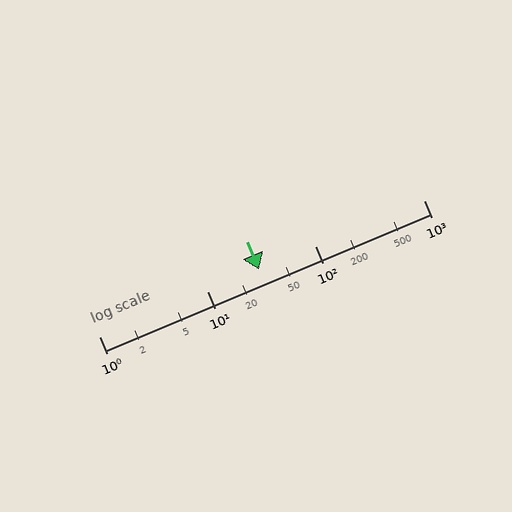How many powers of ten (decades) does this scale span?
The scale spans 3 decades, from 1 to 1000.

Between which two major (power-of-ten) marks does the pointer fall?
The pointer is between 10 and 100.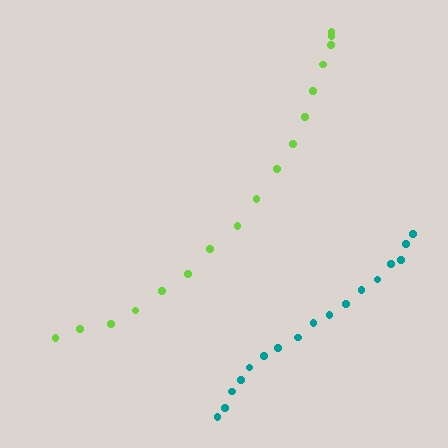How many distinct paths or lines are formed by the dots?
There are 2 distinct paths.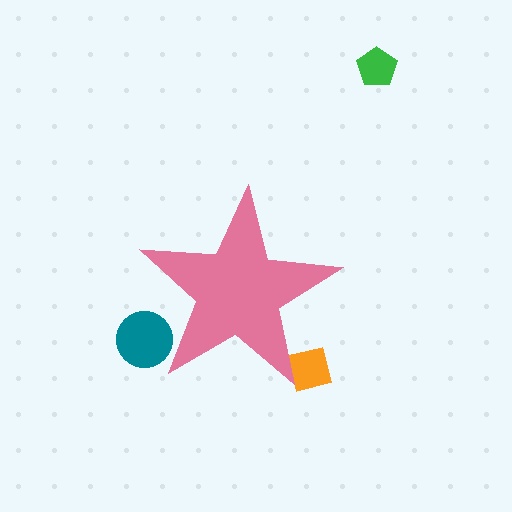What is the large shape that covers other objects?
A pink star.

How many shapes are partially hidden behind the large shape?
2 shapes are partially hidden.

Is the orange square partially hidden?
Yes, the orange square is partially hidden behind the pink star.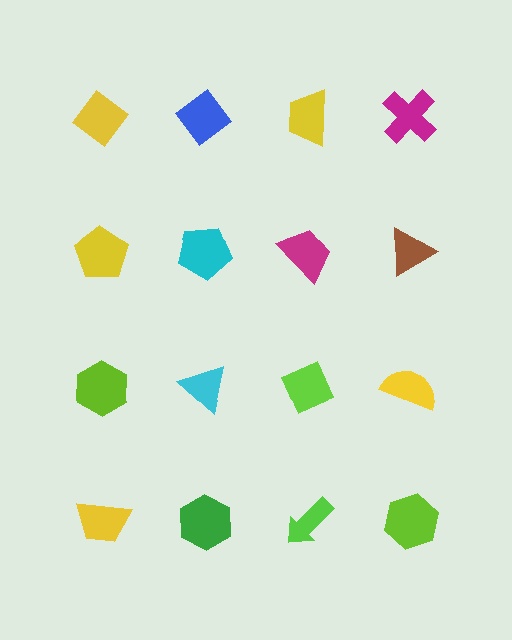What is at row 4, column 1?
A yellow trapezoid.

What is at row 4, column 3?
A lime arrow.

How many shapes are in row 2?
4 shapes.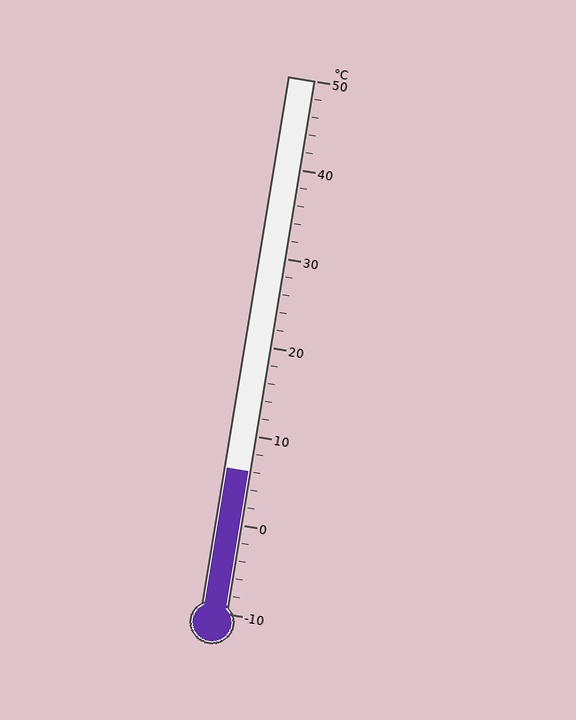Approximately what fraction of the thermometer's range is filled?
The thermometer is filled to approximately 25% of its range.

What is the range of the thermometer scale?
The thermometer scale ranges from -10°C to 50°C.